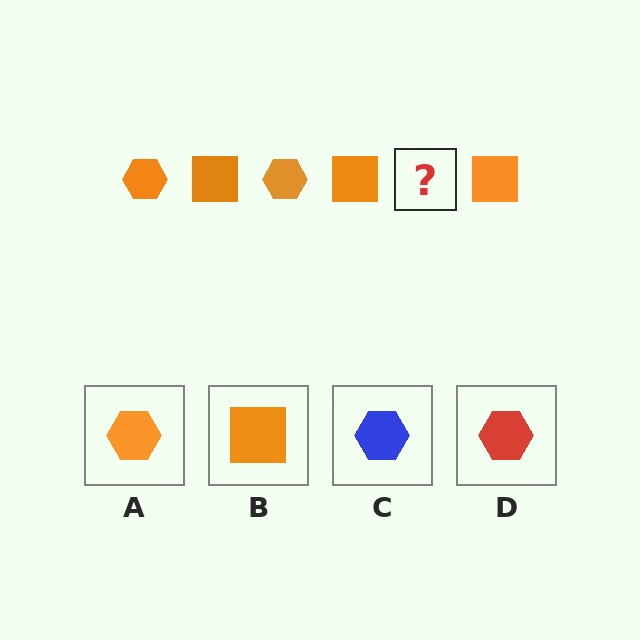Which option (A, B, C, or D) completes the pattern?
A.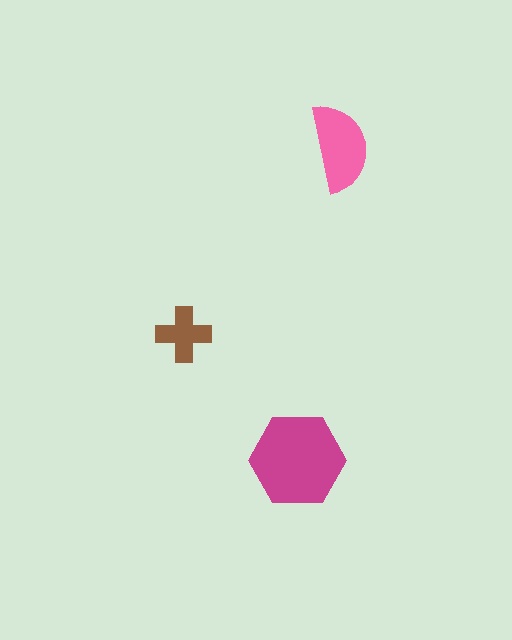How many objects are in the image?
There are 3 objects in the image.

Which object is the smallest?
The brown cross.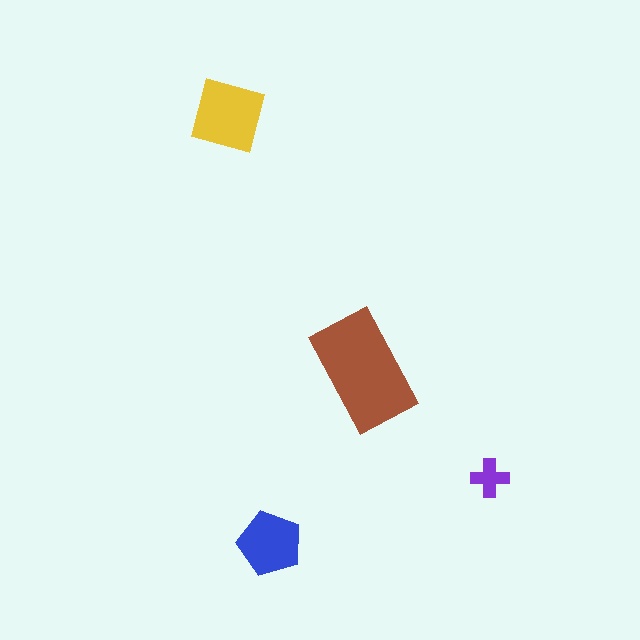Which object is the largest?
The brown rectangle.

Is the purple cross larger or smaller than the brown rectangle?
Smaller.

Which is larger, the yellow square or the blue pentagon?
The yellow square.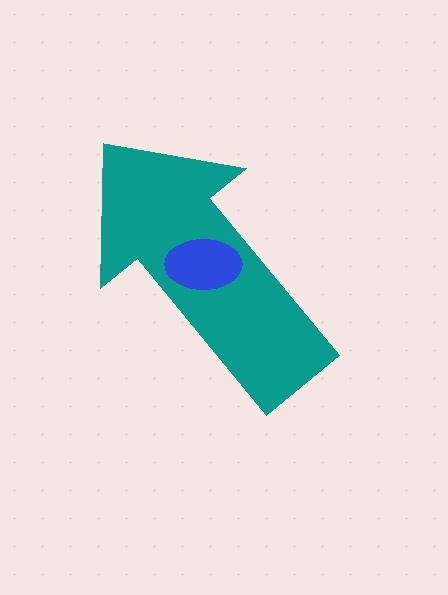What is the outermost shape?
The teal arrow.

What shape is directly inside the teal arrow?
The blue ellipse.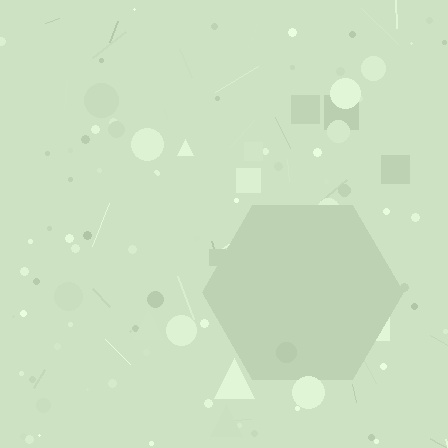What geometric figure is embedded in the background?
A hexagon is embedded in the background.